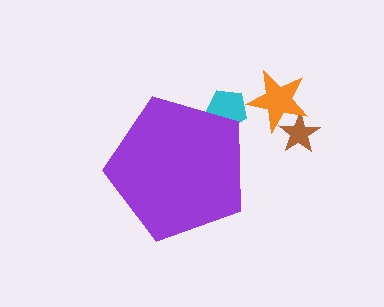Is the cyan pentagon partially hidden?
Yes, the cyan pentagon is partially hidden behind the purple pentagon.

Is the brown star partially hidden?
No, the brown star is fully visible.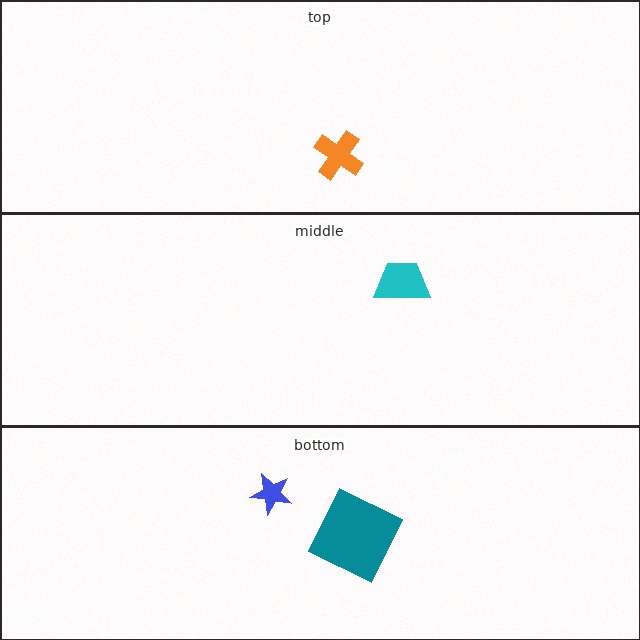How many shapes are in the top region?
1.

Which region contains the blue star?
The bottom region.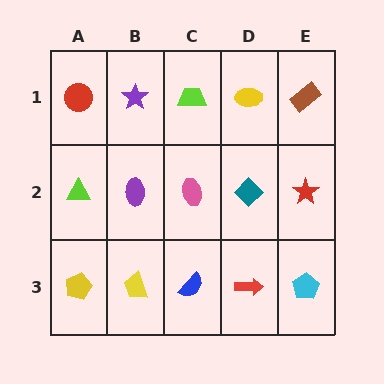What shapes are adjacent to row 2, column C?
A lime trapezoid (row 1, column C), a blue semicircle (row 3, column C), a purple ellipse (row 2, column B), a teal diamond (row 2, column D).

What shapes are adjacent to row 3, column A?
A lime triangle (row 2, column A), a yellow trapezoid (row 3, column B).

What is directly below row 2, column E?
A cyan pentagon.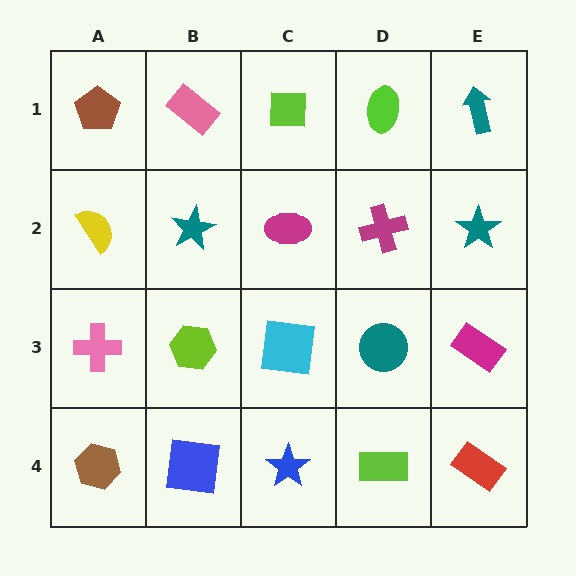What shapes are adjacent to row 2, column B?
A pink rectangle (row 1, column B), a lime hexagon (row 3, column B), a yellow semicircle (row 2, column A), a magenta ellipse (row 2, column C).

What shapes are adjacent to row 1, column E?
A teal star (row 2, column E), a lime ellipse (row 1, column D).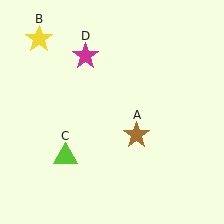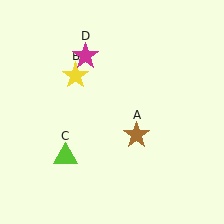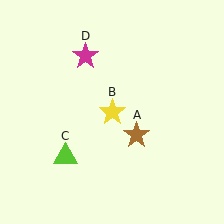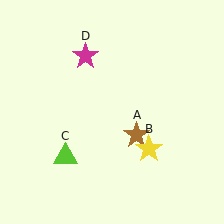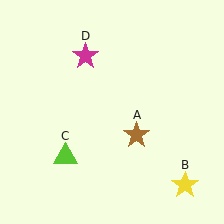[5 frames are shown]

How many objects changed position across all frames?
1 object changed position: yellow star (object B).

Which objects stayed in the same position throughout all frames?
Brown star (object A) and lime triangle (object C) and magenta star (object D) remained stationary.